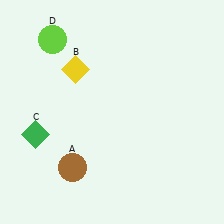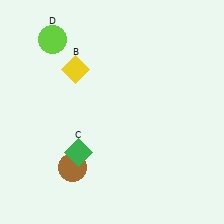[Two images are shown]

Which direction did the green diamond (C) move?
The green diamond (C) moved right.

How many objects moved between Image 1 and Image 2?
1 object moved between the two images.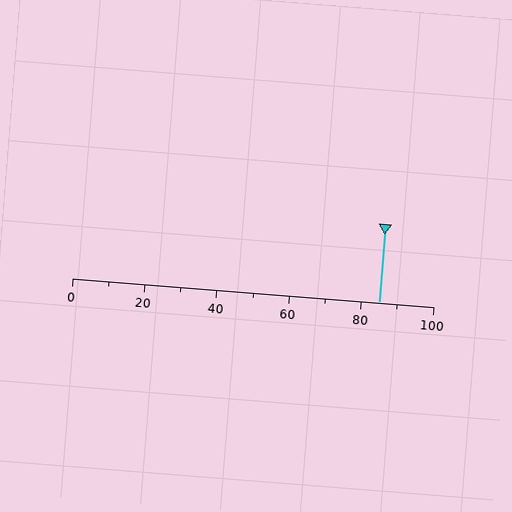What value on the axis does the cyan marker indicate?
The marker indicates approximately 85.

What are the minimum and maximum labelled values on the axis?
The axis runs from 0 to 100.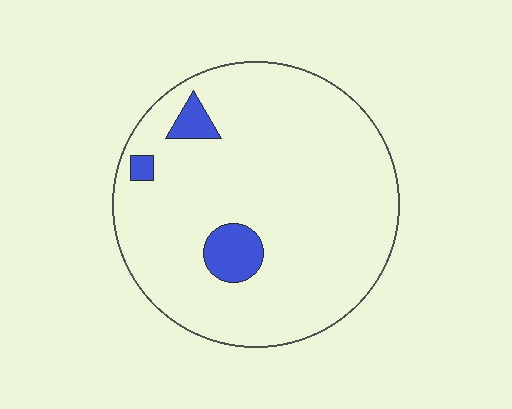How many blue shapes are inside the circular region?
3.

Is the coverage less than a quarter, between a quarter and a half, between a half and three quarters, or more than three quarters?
Less than a quarter.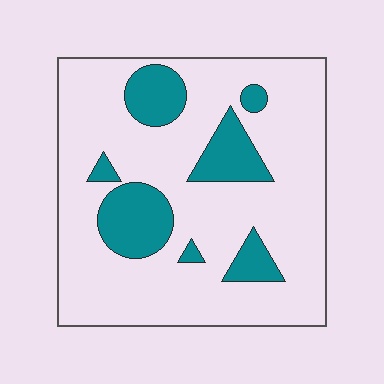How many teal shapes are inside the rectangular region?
7.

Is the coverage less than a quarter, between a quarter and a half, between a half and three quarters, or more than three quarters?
Less than a quarter.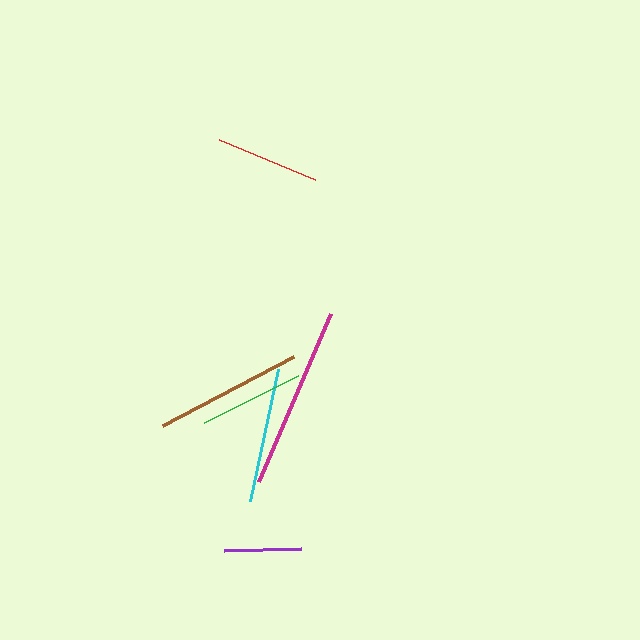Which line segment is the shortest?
The purple line is the shortest at approximately 76 pixels.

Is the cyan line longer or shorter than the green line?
The cyan line is longer than the green line.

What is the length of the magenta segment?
The magenta segment is approximately 183 pixels long.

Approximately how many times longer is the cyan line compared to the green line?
The cyan line is approximately 1.3 times the length of the green line.